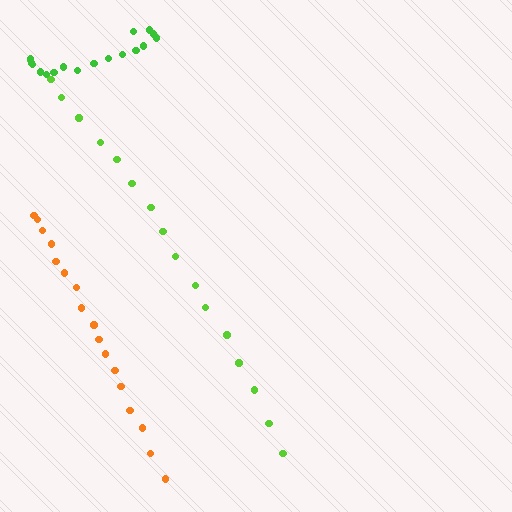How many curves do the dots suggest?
There are 3 distinct paths.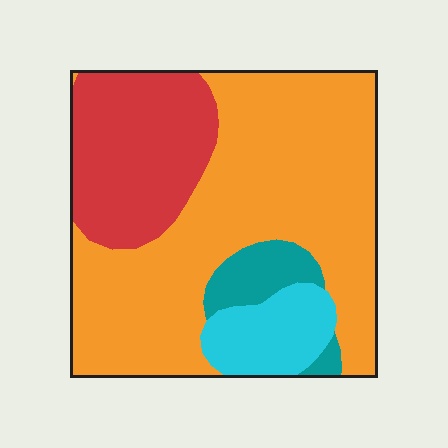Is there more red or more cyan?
Red.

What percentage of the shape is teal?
Teal takes up about one tenth (1/10) of the shape.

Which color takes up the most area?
Orange, at roughly 60%.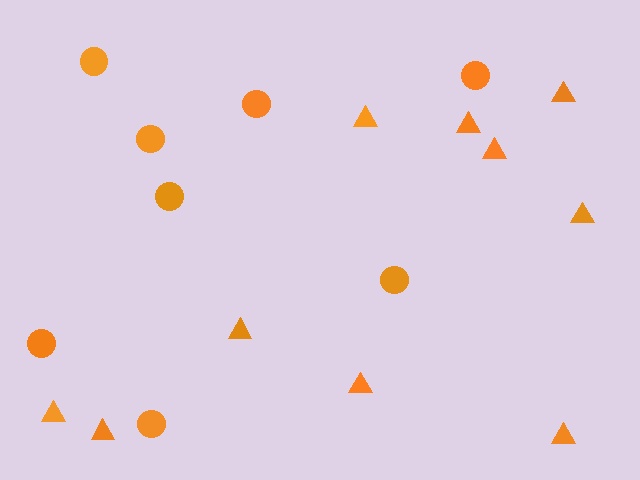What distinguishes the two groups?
There are 2 groups: one group of triangles (10) and one group of circles (8).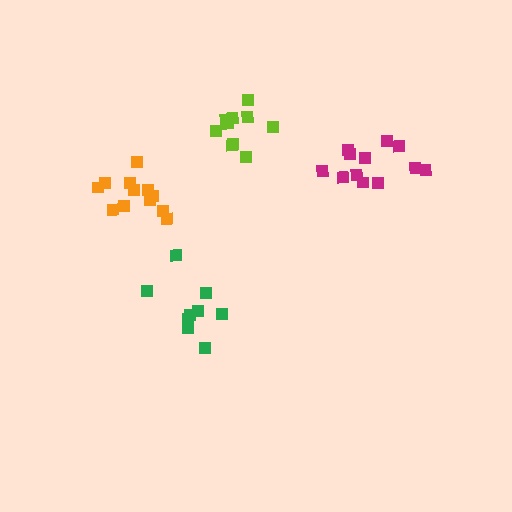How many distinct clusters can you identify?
There are 4 distinct clusters.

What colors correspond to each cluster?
The clusters are colored: lime, orange, magenta, green.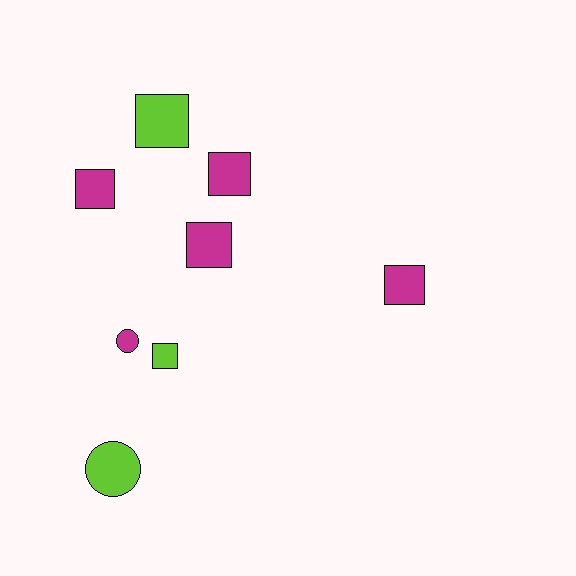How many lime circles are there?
There is 1 lime circle.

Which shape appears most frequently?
Square, with 6 objects.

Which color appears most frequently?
Magenta, with 5 objects.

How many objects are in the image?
There are 8 objects.